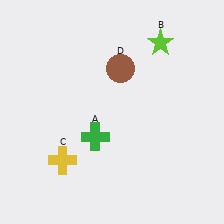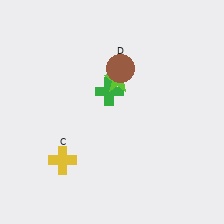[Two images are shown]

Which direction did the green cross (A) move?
The green cross (A) moved up.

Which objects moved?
The objects that moved are: the green cross (A), the lime star (B).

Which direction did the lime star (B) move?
The lime star (B) moved left.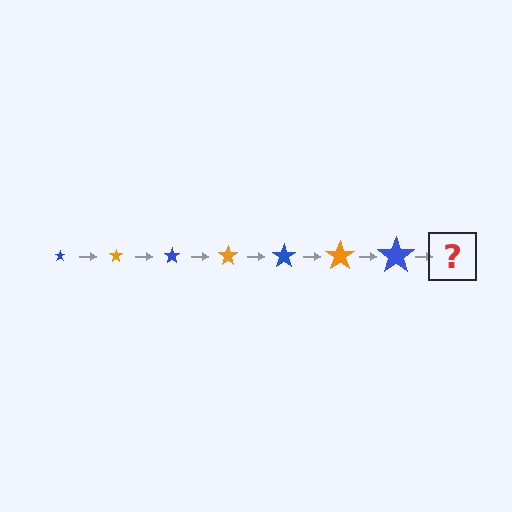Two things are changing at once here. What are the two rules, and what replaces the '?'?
The two rules are that the star grows larger each step and the color cycles through blue and orange. The '?' should be an orange star, larger than the previous one.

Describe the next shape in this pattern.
It should be an orange star, larger than the previous one.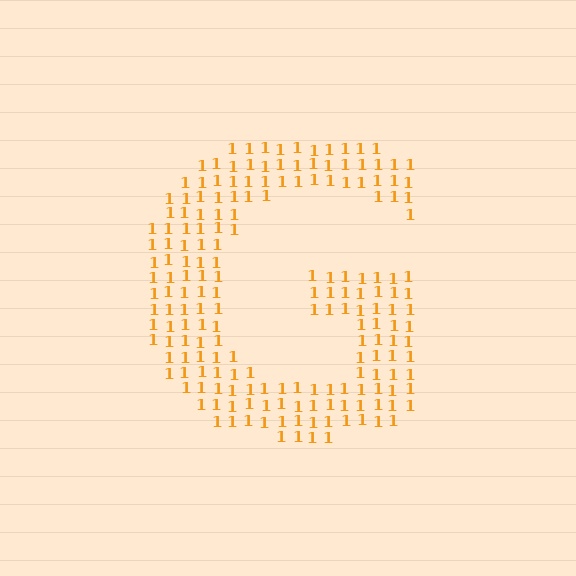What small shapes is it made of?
It is made of small digit 1's.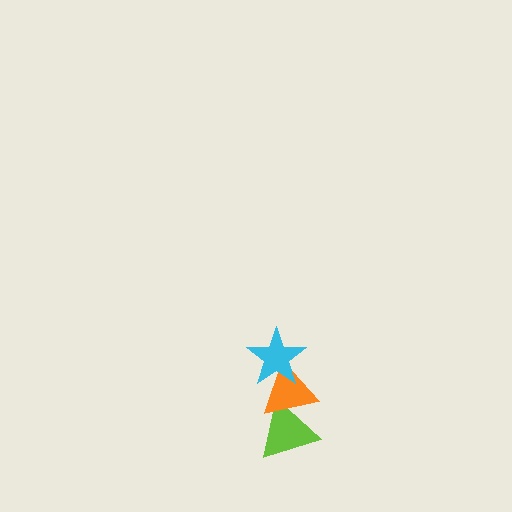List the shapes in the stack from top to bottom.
From top to bottom: the cyan star, the orange triangle, the lime triangle.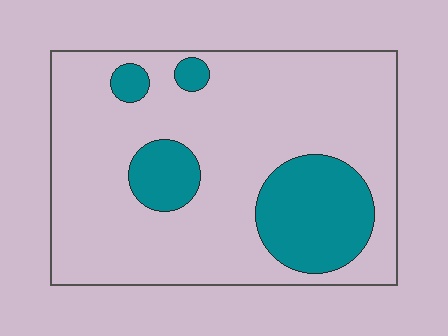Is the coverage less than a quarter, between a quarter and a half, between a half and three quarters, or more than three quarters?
Less than a quarter.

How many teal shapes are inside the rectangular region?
4.